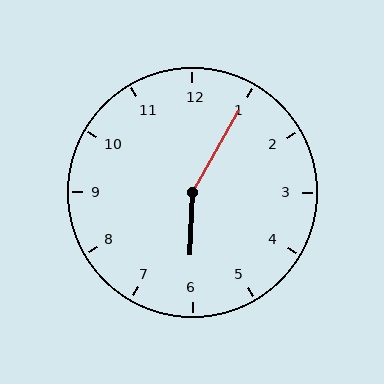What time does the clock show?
6:05.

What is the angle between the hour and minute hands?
Approximately 152 degrees.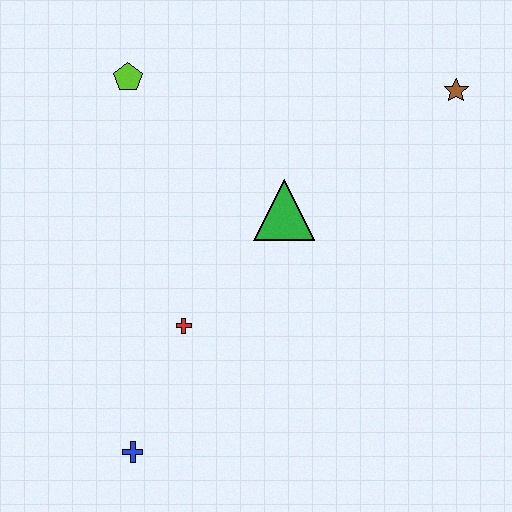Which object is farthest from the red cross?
The brown star is farthest from the red cross.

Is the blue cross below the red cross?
Yes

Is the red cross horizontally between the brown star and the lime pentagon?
Yes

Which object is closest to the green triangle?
The red cross is closest to the green triangle.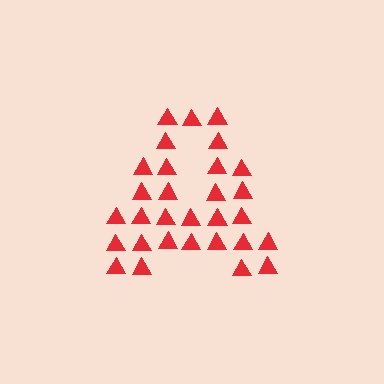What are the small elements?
The small elements are triangles.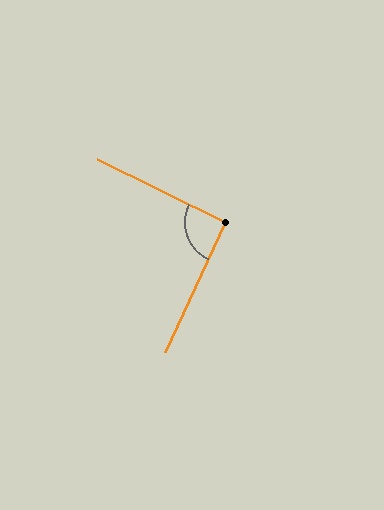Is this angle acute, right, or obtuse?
It is approximately a right angle.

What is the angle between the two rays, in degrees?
Approximately 91 degrees.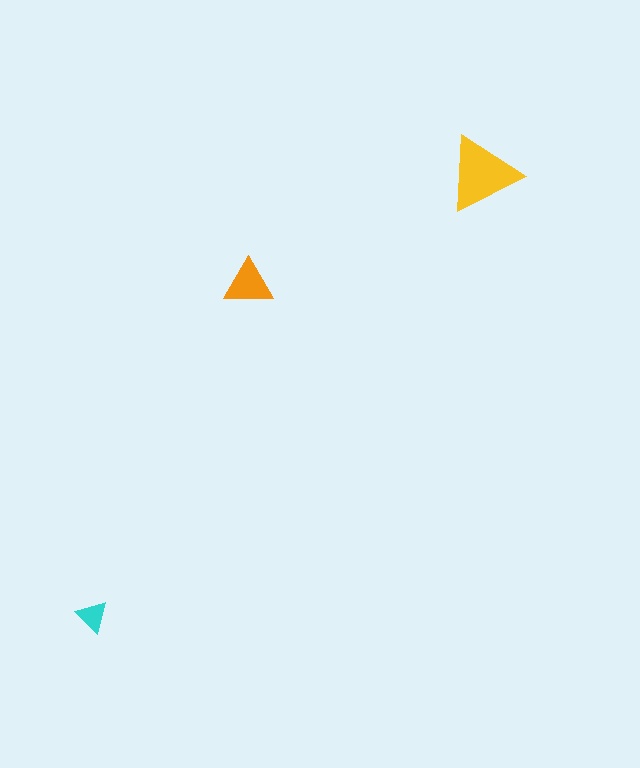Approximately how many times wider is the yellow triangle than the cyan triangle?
About 2.5 times wider.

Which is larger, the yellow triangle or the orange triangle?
The yellow one.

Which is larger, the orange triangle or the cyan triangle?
The orange one.